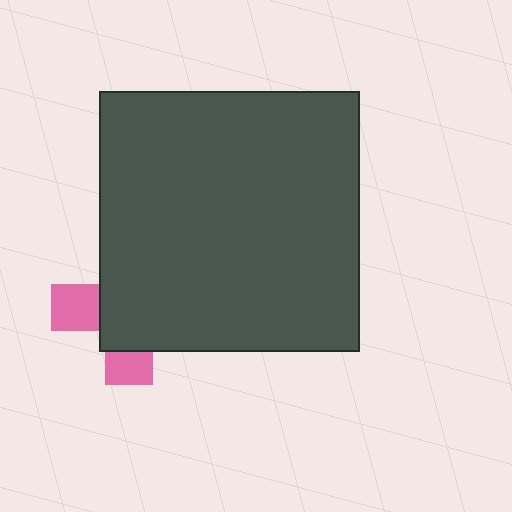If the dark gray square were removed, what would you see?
You would see the complete pink cross.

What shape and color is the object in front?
The object in front is a dark gray square.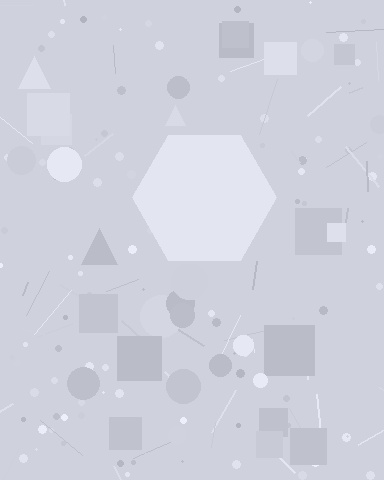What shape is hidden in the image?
A hexagon is hidden in the image.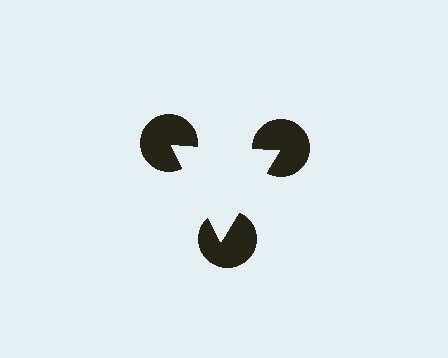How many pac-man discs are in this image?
There are 3 — one at each vertex of the illusory triangle.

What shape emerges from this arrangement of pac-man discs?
An illusory triangle — its edges are inferred from the aligned wedge cuts in the pac-man discs, not physically drawn.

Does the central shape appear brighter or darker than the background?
It typically appears slightly brighter than the background, even though no actual brightness change is drawn.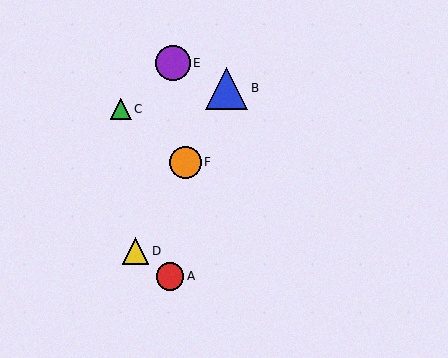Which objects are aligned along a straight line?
Objects B, D, F are aligned along a straight line.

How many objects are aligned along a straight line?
3 objects (B, D, F) are aligned along a straight line.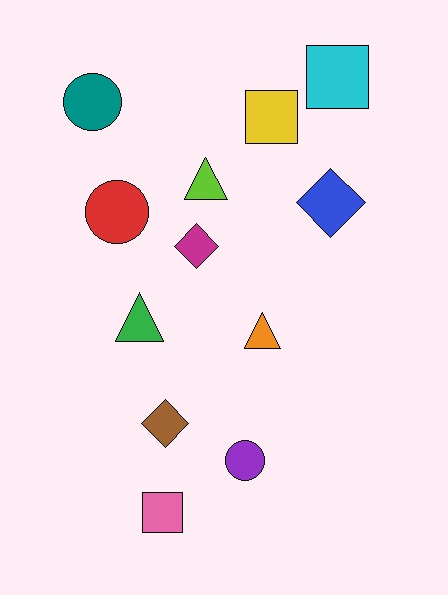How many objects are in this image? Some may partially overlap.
There are 12 objects.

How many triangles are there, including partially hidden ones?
There are 3 triangles.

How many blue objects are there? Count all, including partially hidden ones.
There is 1 blue object.